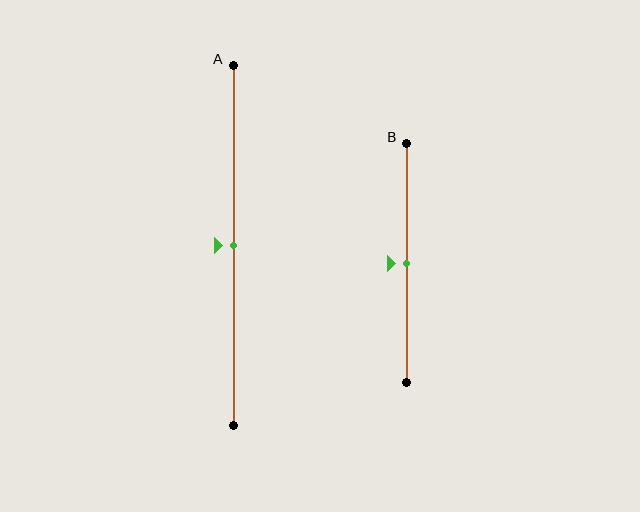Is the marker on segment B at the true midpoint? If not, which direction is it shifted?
Yes, the marker on segment B is at the true midpoint.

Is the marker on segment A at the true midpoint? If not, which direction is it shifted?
Yes, the marker on segment A is at the true midpoint.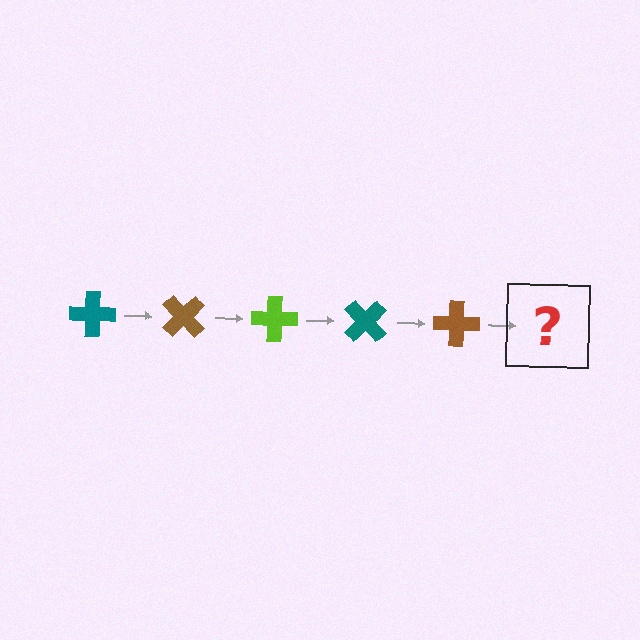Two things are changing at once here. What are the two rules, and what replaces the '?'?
The two rules are that it rotates 45 degrees each step and the color cycles through teal, brown, and lime. The '?' should be a lime cross, rotated 225 degrees from the start.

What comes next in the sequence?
The next element should be a lime cross, rotated 225 degrees from the start.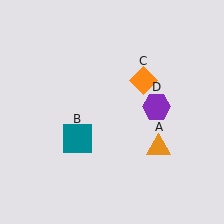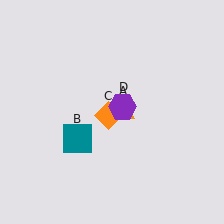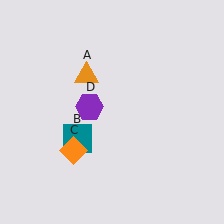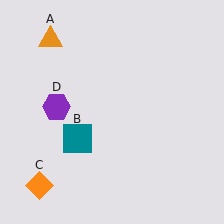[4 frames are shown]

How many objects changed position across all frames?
3 objects changed position: orange triangle (object A), orange diamond (object C), purple hexagon (object D).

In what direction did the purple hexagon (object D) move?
The purple hexagon (object D) moved left.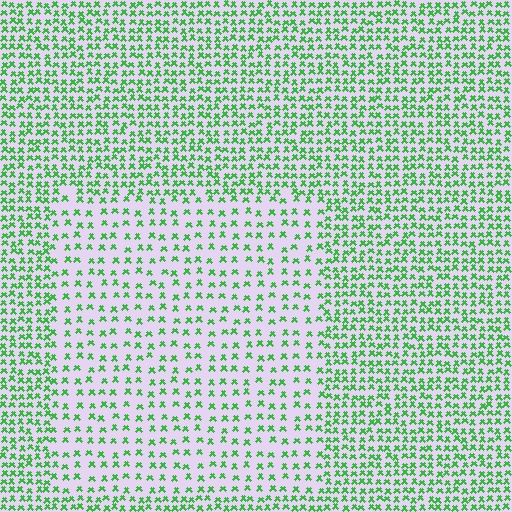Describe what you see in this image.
The image contains small green elements arranged at two different densities. A rectangle-shaped region is visible where the elements are less densely packed than the surrounding area.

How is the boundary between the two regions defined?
The boundary is defined by a change in element density (approximately 2.0x ratio). All elements are the same color, size, and shape.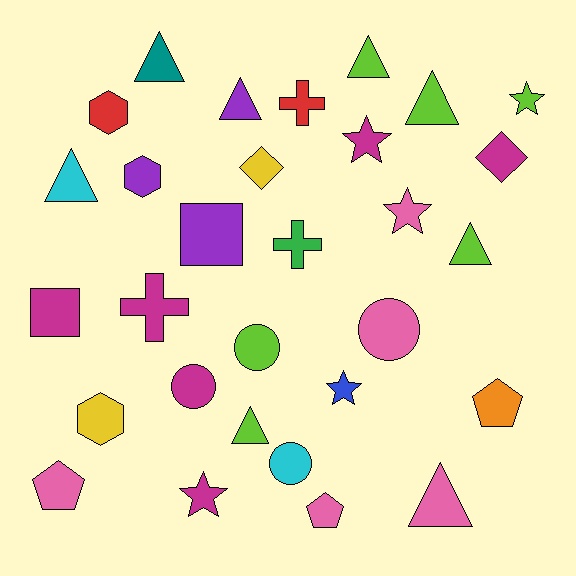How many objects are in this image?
There are 30 objects.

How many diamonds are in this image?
There are 2 diamonds.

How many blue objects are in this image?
There is 1 blue object.